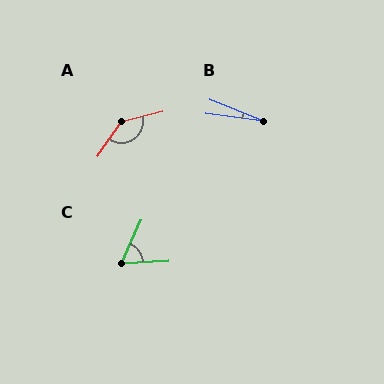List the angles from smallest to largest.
B (15°), C (64°), A (138°).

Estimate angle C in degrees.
Approximately 64 degrees.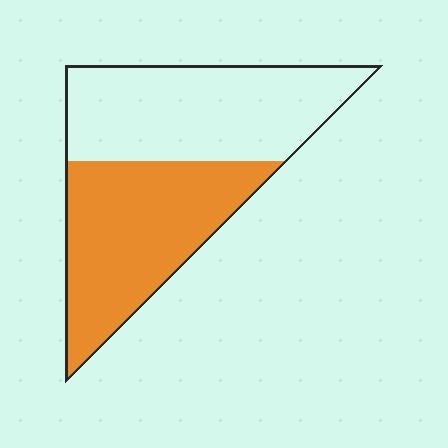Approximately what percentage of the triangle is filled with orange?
Approximately 50%.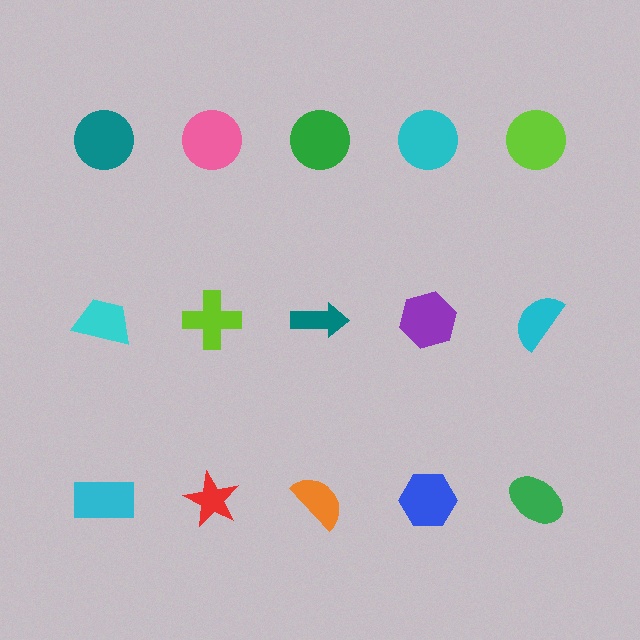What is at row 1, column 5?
A lime circle.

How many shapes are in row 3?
5 shapes.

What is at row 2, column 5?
A cyan semicircle.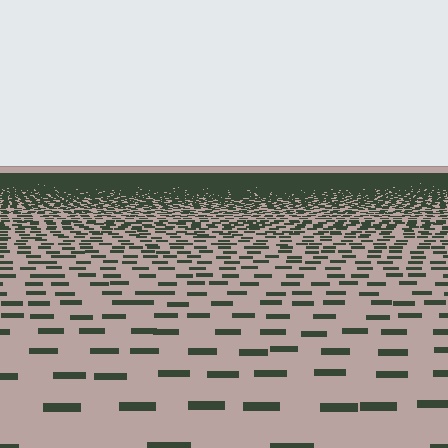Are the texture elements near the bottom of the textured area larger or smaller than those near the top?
Larger. Near the bottom, elements are closer to the viewer and appear at a bigger on-screen size.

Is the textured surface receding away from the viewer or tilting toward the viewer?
The surface is receding away from the viewer. Texture elements get smaller and denser toward the top.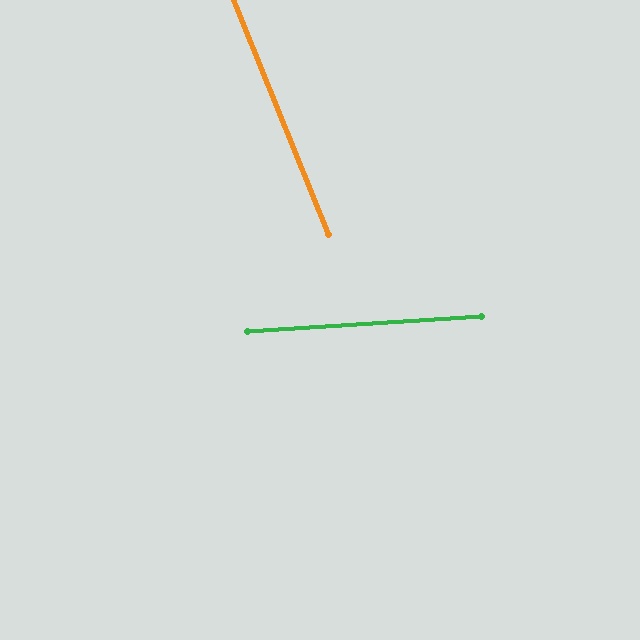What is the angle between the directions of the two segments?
Approximately 72 degrees.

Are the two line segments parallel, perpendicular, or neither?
Neither parallel nor perpendicular — they differ by about 72°.